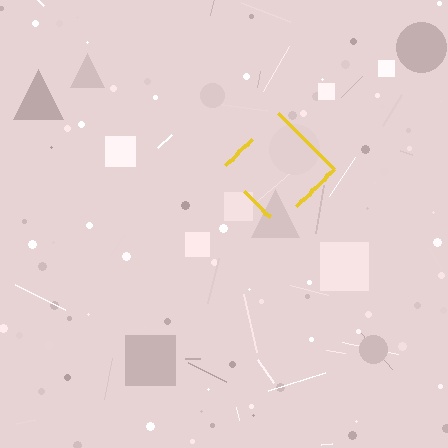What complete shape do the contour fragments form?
The contour fragments form a diamond.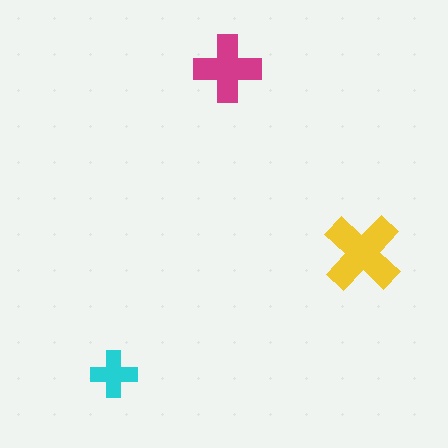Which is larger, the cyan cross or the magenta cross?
The magenta one.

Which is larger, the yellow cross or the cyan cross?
The yellow one.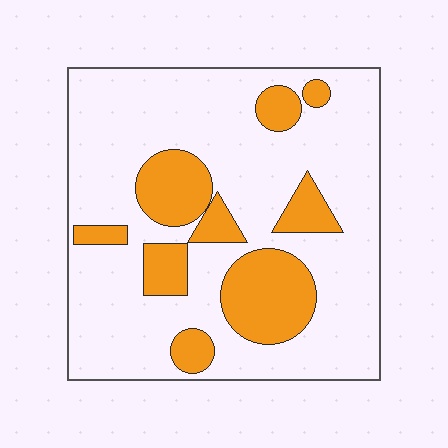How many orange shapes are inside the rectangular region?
9.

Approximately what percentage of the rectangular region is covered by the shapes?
Approximately 25%.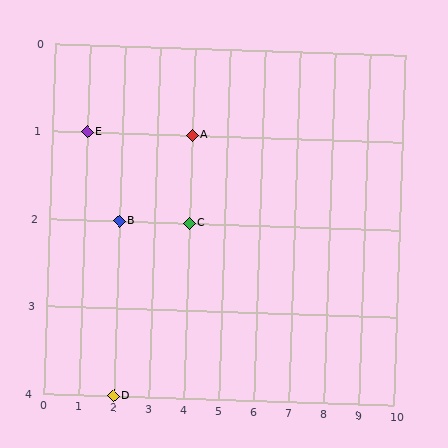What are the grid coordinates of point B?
Point B is at grid coordinates (2, 2).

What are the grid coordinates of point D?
Point D is at grid coordinates (2, 4).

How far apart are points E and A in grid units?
Points E and A are 3 columns apart.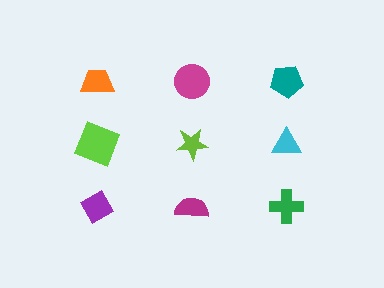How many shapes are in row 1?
3 shapes.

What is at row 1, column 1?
An orange trapezoid.